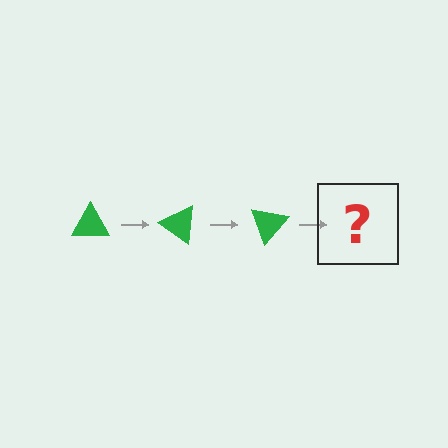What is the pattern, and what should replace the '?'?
The pattern is that the triangle rotates 35 degrees each step. The '?' should be a green triangle rotated 105 degrees.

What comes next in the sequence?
The next element should be a green triangle rotated 105 degrees.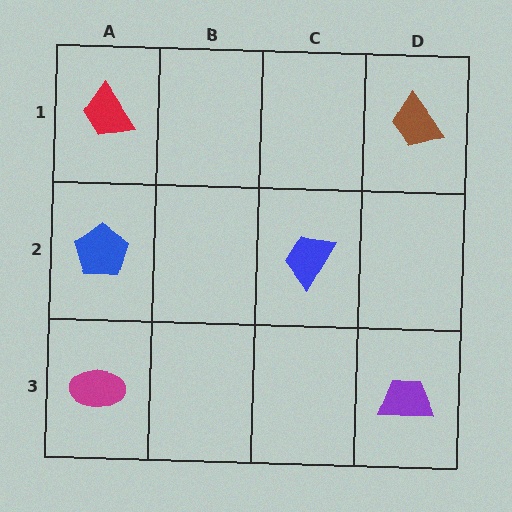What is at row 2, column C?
A blue trapezoid.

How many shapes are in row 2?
2 shapes.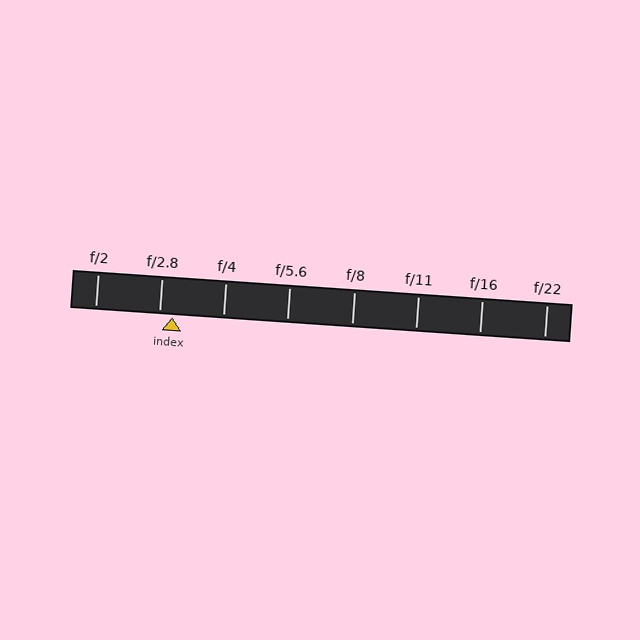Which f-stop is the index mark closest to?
The index mark is closest to f/2.8.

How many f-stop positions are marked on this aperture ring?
There are 8 f-stop positions marked.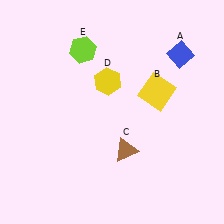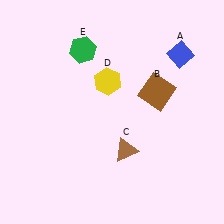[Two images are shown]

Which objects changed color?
B changed from yellow to brown. E changed from lime to green.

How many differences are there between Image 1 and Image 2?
There are 2 differences between the two images.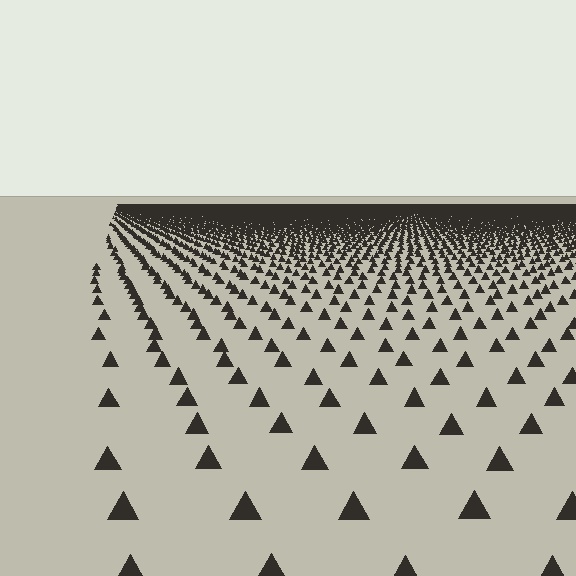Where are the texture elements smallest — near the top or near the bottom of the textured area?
Near the top.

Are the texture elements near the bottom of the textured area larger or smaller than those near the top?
Larger. Near the bottom, elements are closer to the viewer and appear at a bigger on-screen size.